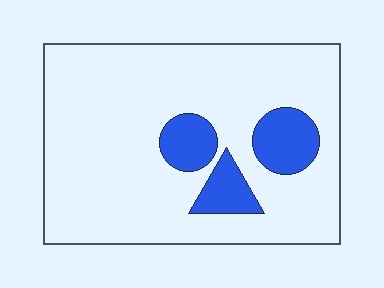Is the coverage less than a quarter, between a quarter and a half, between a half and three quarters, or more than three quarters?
Less than a quarter.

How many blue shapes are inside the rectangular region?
3.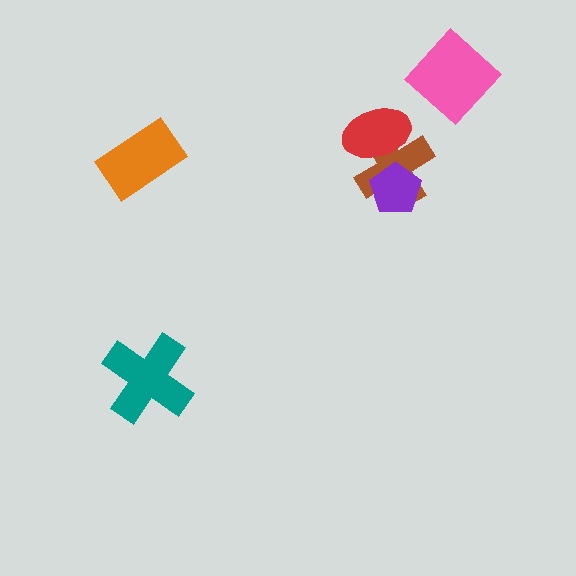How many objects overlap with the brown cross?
2 objects overlap with the brown cross.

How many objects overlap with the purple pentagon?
1 object overlaps with the purple pentagon.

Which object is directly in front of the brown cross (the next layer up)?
The purple pentagon is directly in front of the brown cross.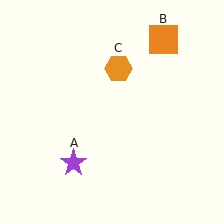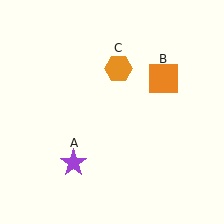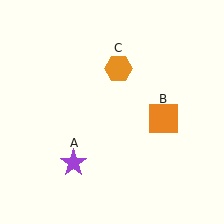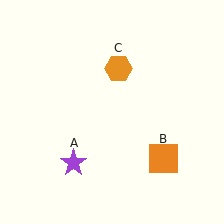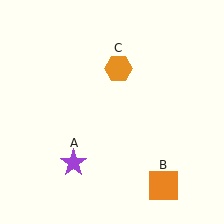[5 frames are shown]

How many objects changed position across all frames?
1 object changed position: orange square (object B).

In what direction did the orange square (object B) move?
The orange square (object B) moved down.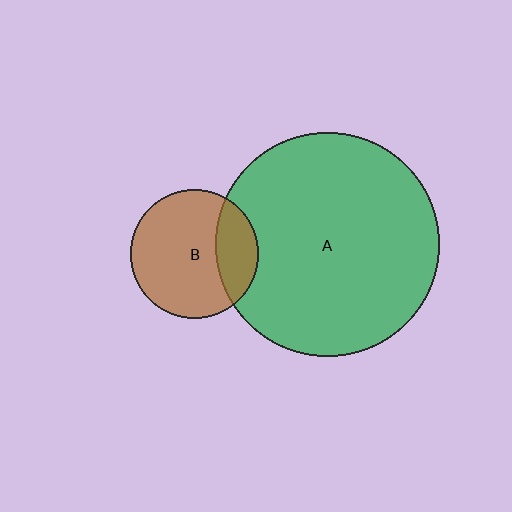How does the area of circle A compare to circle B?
Approximately 3.1 times.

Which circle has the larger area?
Circle A (green).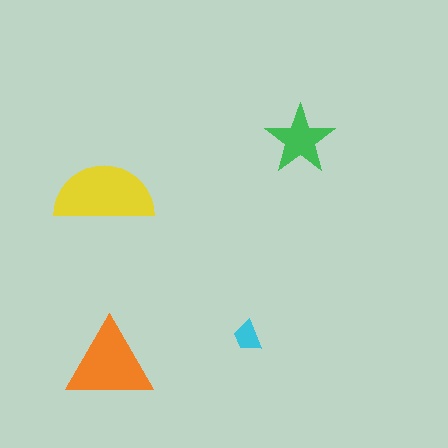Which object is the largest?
The yellow semicircle.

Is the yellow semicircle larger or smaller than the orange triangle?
Larger.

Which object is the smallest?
The cyan trapezoid.